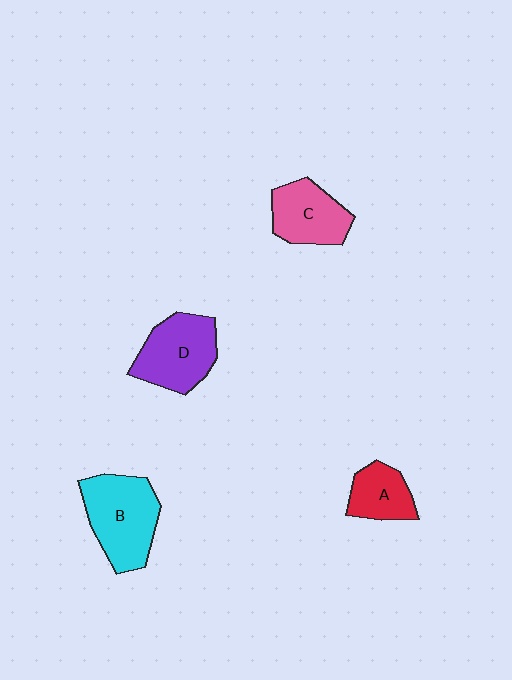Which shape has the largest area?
Shape B (cyan).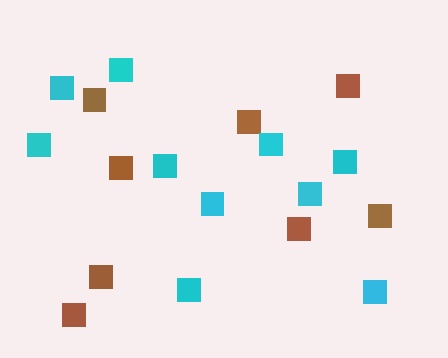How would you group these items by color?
There are 2 groups: one group of brown squares (8) and one group of cyan squares (10).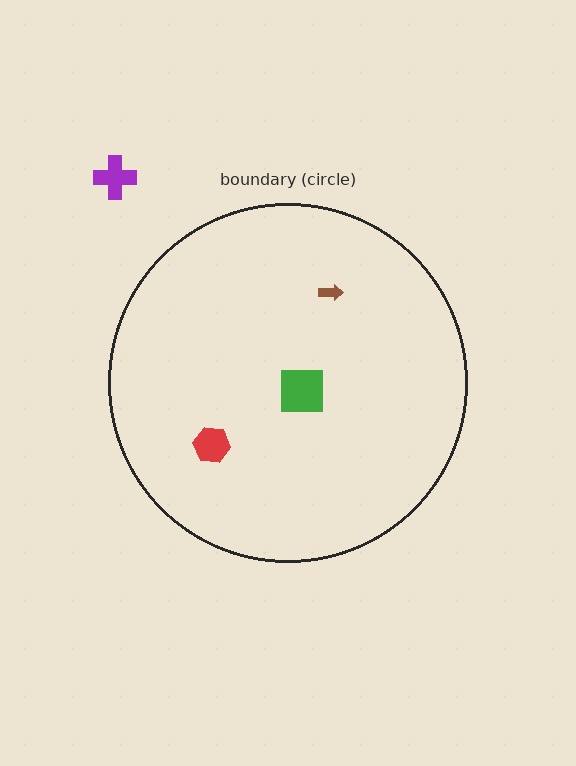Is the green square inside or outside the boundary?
Inside.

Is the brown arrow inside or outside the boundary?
Inside.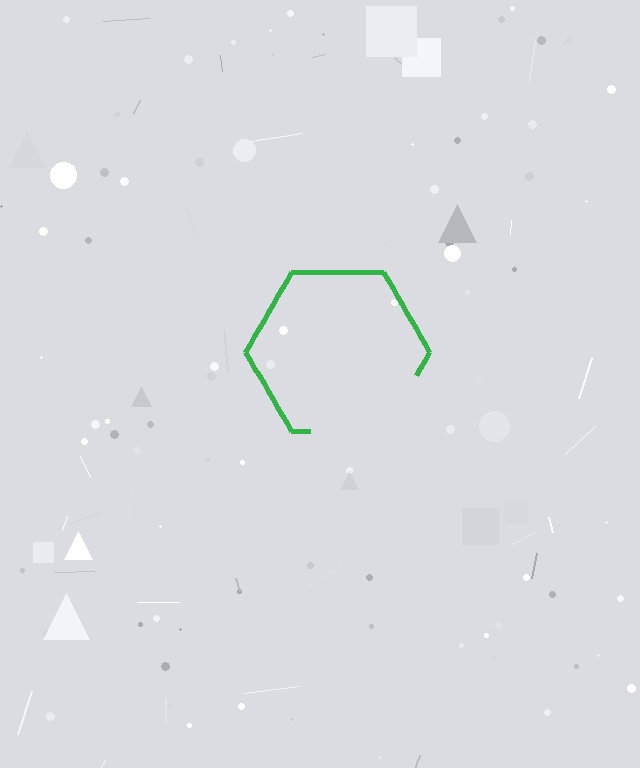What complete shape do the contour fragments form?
The contour fragments form a hexagon.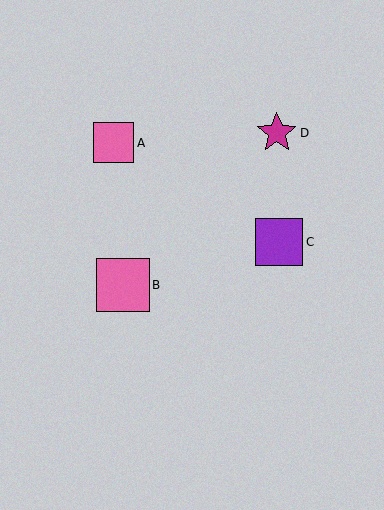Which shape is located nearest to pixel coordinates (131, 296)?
The pink square (labeled B) at (123, 285) is nearest to that location.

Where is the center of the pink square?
The center of the pink square is at (113, 143).